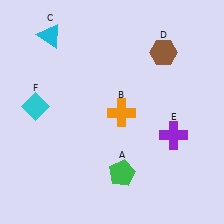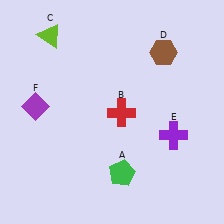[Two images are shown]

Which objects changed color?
B changed from orange to red. C changed from cyan to lime. F changed from cyan to purple.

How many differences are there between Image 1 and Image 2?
There are 3 differences between the two images.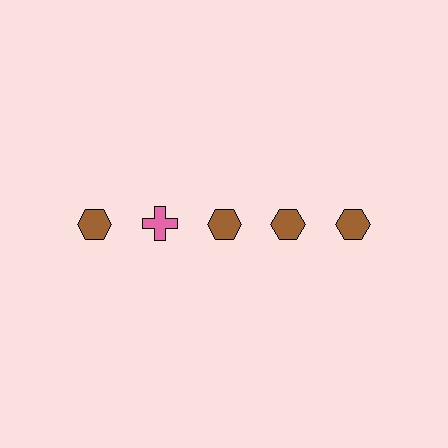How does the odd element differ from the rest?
It differs in both color (pink instead of brown) and shape (cross instead of hexagon).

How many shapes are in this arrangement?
There are 5 shapes arranged in a grid pattern.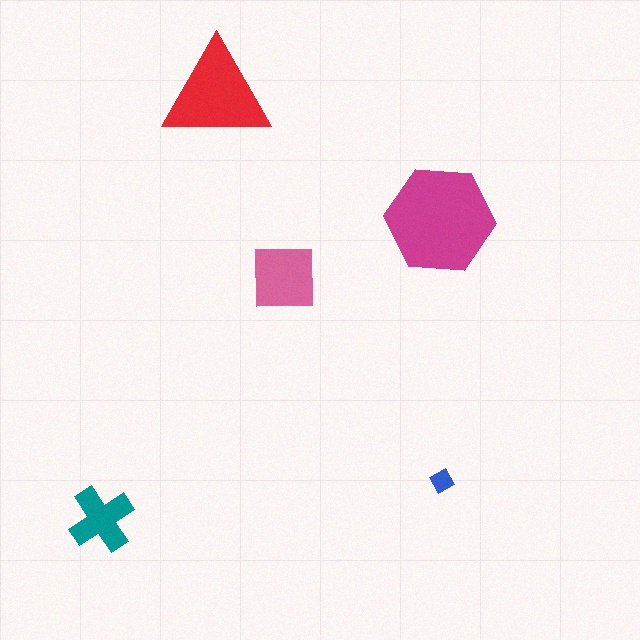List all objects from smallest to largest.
The blue diamond, the teal cross, the pink square, the red triangle, the magenta hexagon.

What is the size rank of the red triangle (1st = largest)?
2nd.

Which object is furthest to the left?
The teal cross is leftmost.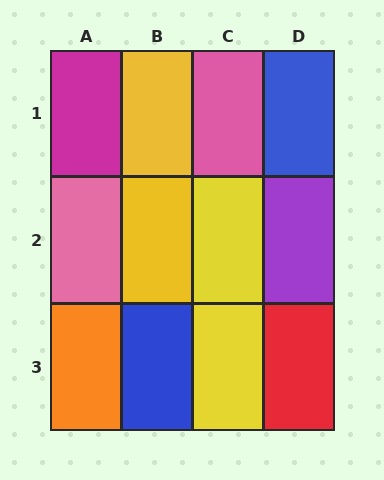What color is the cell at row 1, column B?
Yellow.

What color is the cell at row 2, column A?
Pink.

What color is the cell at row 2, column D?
Purple.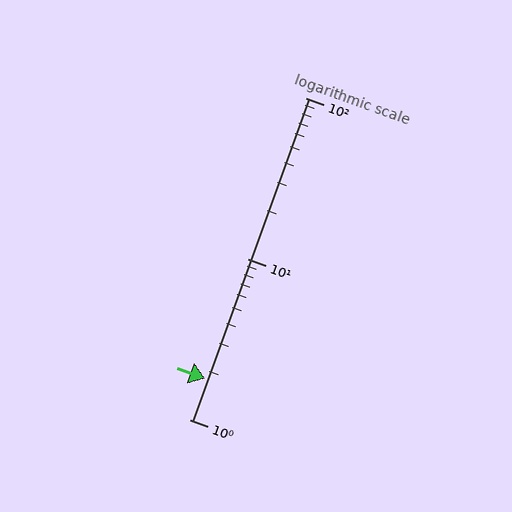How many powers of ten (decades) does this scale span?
The scale spans 2 decades, from 1 to 100.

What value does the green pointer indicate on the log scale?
The pointer indicates approximately 1.8.